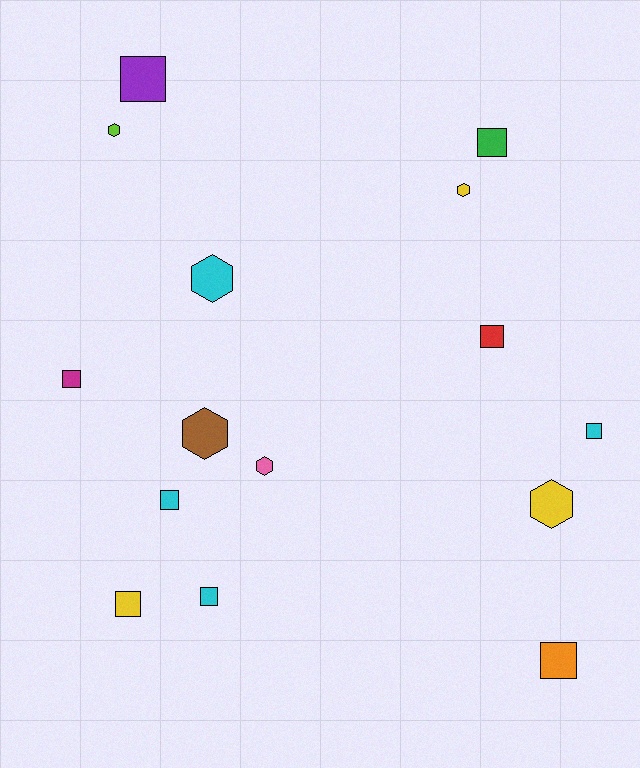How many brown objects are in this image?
There is 1 brown object.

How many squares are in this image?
There are 9 squares.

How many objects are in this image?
There are 15 objects.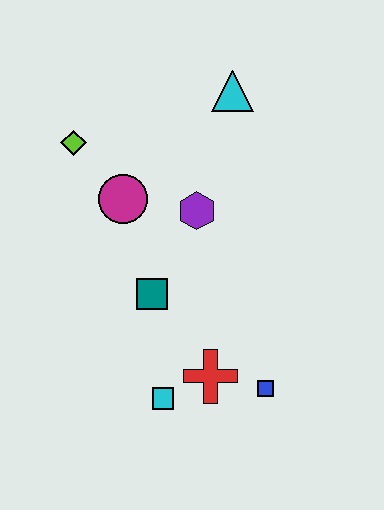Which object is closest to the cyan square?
The red cross is closest to the cyan square.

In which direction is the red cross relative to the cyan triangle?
The red cross is below the cyan triangle.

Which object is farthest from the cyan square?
The cyan triangle is farthest from the cyan square.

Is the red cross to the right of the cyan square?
Yes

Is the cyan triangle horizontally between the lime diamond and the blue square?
Yes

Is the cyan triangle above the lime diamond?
Yes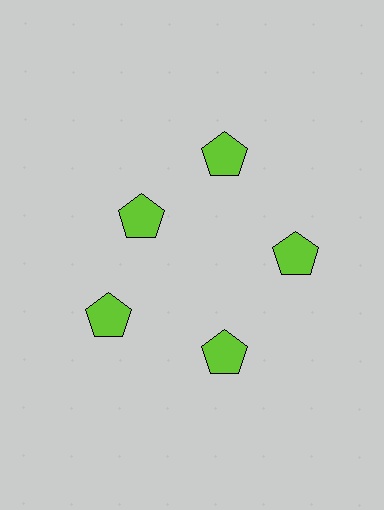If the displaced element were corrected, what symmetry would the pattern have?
It would have 5-fold rotational symmetry — the pattern would map onto itself every 72 degrees.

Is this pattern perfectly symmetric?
No. The 5 lime pentagons are arranged in a ring, but one element near the 10 o'clock position is pulled inward toward the center, breaking the 5-fold rotational symmetry.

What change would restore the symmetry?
The symmetry would be restored by moving it outward, back onto the ring so that all 5 pentagons sit at equal angles and equal distance from the center.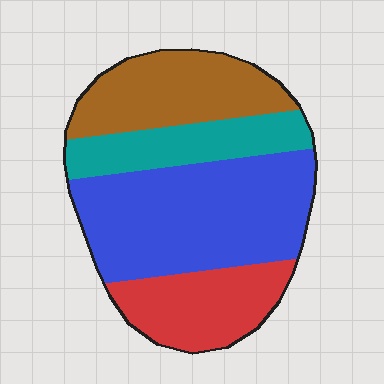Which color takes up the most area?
Blue, at roughly 40%.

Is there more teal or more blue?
Blue.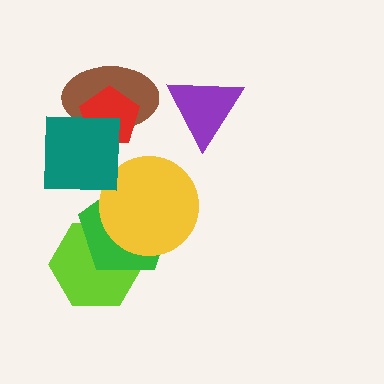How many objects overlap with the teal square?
2 objects overlap with the teal square.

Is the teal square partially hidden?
No, no other shape covers it.